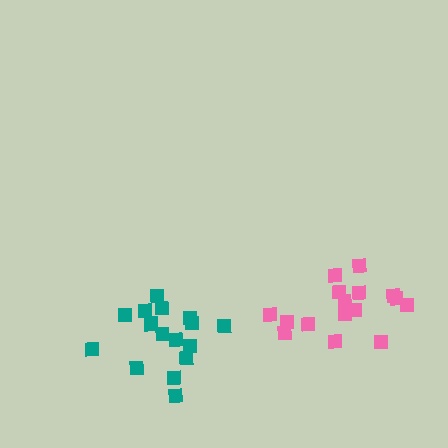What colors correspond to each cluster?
The clusters are colored: teal, pink.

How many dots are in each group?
Group 1: 16 dots, Group 2: 16 dots (32 total).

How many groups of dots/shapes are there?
There are 2 groups.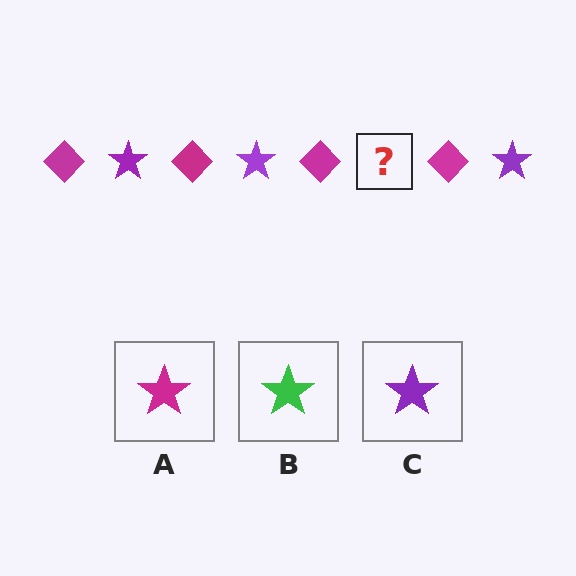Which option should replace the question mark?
Option C.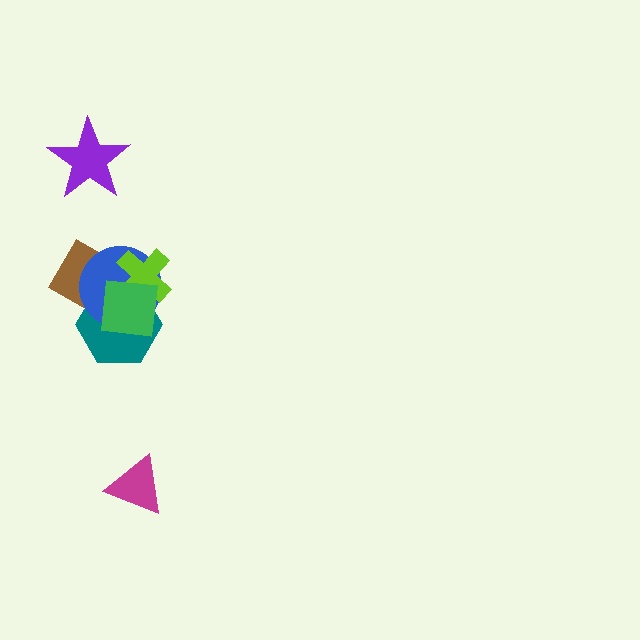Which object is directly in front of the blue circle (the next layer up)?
The lime cross is directly in front of the blue circle.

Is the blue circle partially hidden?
Yes, it is partially covered by another shape.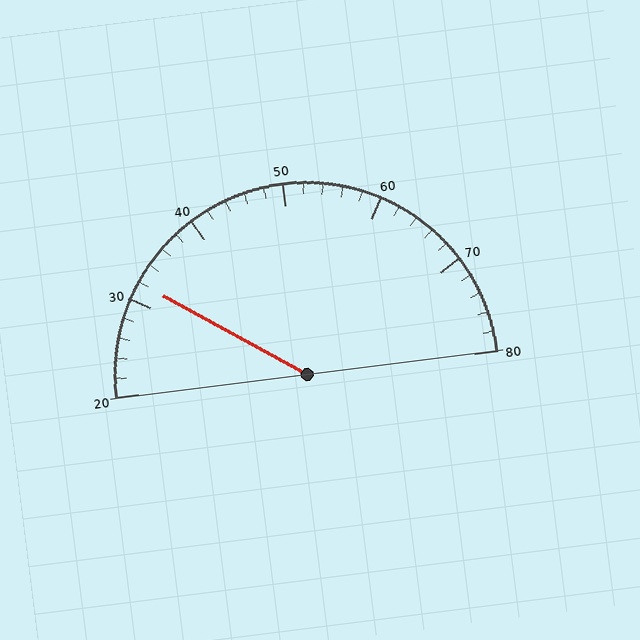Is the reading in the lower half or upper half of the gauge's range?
The reading is in the lower half of the range (20 to 80).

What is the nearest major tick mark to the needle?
The nearest major tick mark is 30.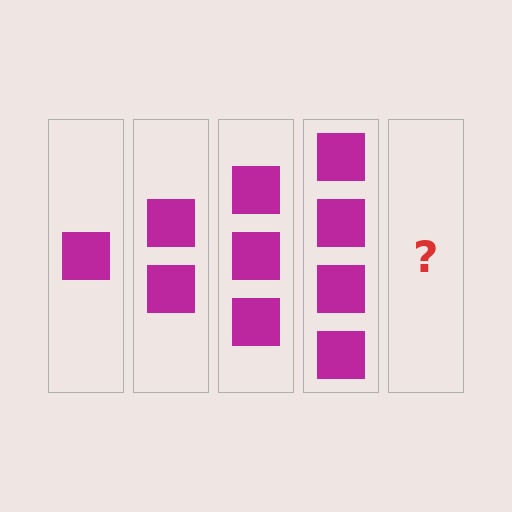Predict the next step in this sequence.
The next step is 5 squares.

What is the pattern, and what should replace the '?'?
The pattern is that each step adds one more square. The '?' should be 5 squares.